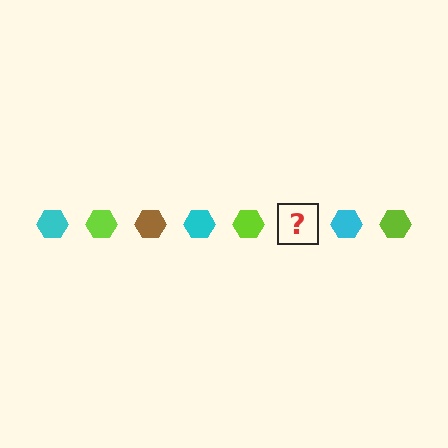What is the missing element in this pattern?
The missing element is a brown hexagon.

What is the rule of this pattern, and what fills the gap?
The rule is that the pattern cycles through cyan, lime, brown hexagons. The gap should be filled with a brown hexagon.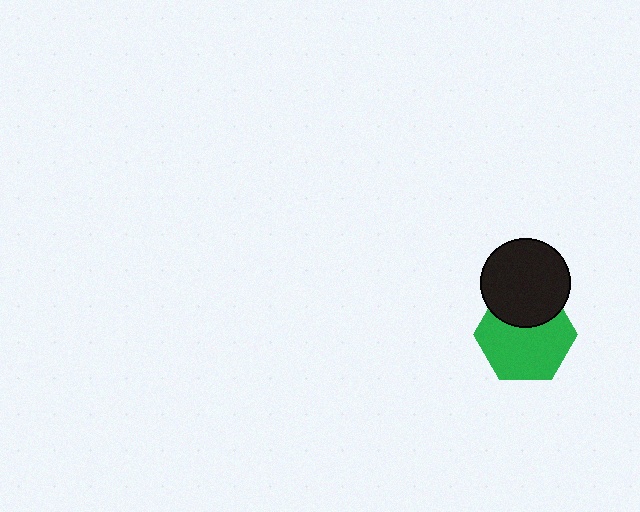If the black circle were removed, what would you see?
You would see the complete green hexagon.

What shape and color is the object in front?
The object in front is a black circle.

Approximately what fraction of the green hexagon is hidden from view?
Roughly 31% of the green hexagon is hidden behind the black circle.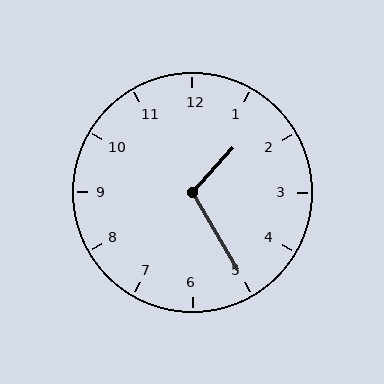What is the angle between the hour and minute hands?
Approximately 108 degrees.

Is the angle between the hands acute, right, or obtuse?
It is obtuse.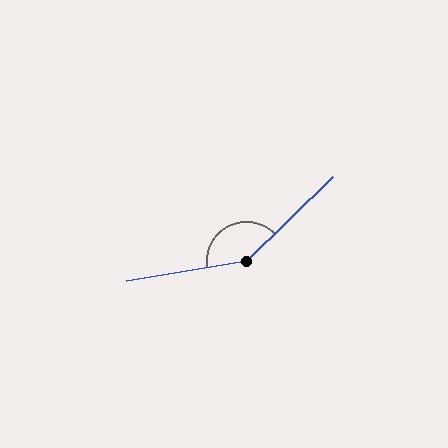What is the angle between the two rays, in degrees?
Approximately 145 degrees.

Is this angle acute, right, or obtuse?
It is obtuse.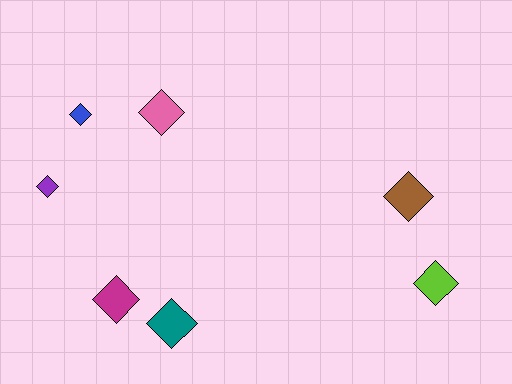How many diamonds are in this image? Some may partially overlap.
There are 7 diamonds.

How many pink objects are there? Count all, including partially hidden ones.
There is 1 pink object.